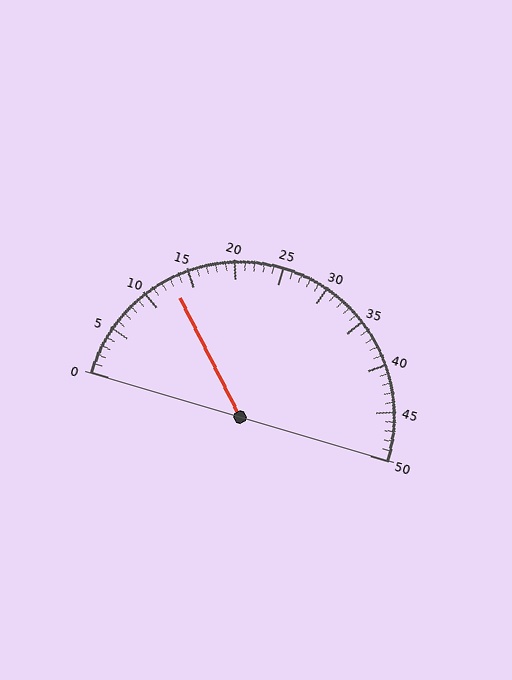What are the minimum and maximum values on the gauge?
The gauge ranges from 0 to 50.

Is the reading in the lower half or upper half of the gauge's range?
The reading is in the lower half of the range (0 to 50).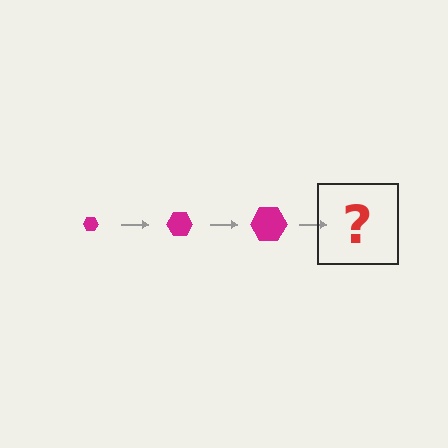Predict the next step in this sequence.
The next step is a magenta hexagon, larger than the previous one.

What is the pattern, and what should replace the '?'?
The pattern is that the hexagon gets progressively larger each step. The '?' should be a magenta hexagon, larger than the previous one.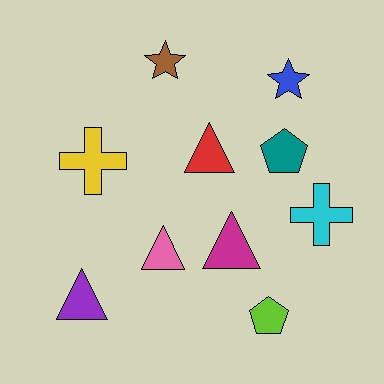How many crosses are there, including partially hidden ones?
There are 2 crosses.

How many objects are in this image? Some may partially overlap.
There are 10 objects.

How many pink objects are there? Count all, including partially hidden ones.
There is 1 pink object.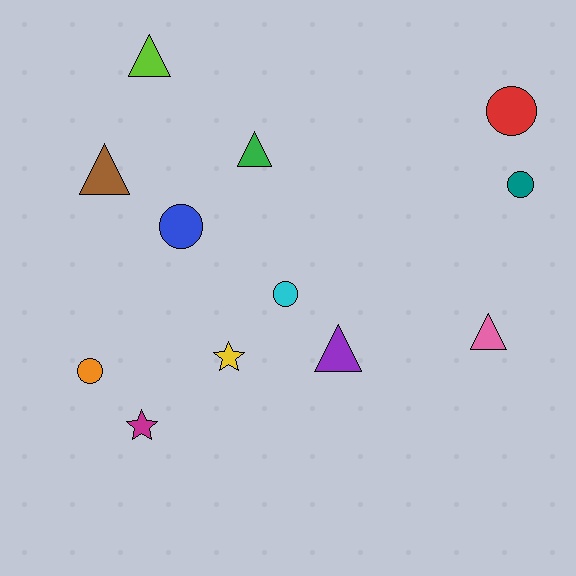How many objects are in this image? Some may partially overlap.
There are 12 objects.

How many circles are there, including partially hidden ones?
There are 5 circles.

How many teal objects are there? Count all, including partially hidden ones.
There is 1 teal object.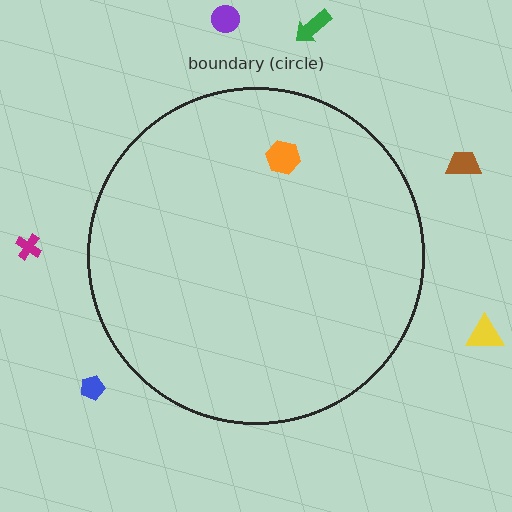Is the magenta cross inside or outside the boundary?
Outside.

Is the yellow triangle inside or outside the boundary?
Outside.